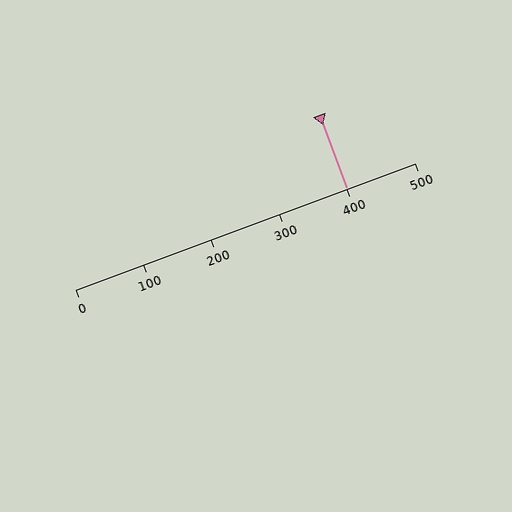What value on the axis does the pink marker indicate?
The marker indicates approximately 400.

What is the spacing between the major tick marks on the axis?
The major ticks are spaced 100 apart.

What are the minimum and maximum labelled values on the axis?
The axis runs from 0 to 500.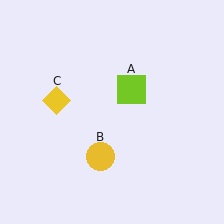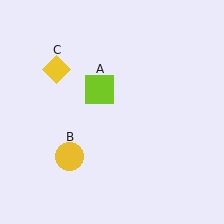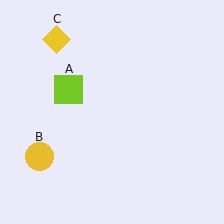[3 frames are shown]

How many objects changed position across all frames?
3 objects changed position: lime square (object A), yellow circle (object B), yellow diamond (object C).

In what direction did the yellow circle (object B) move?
The yellow circle (object B) moved left.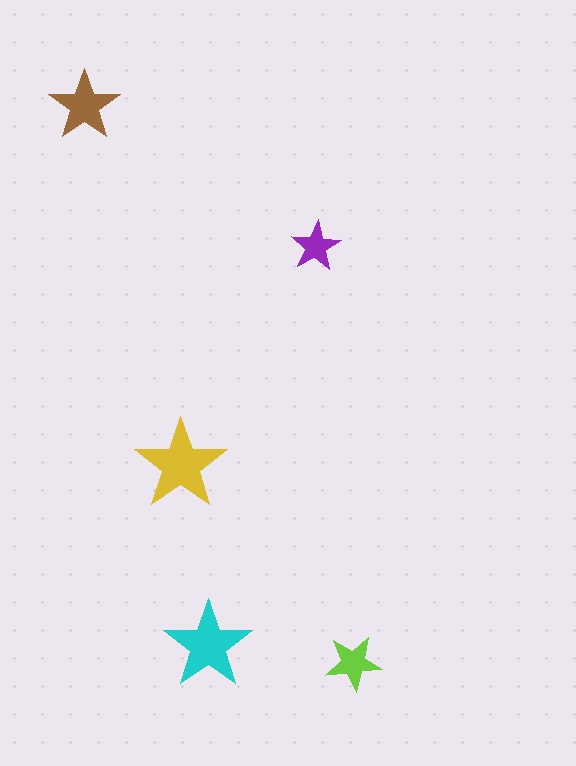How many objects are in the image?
There are 5 objects in the image.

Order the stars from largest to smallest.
the yellow one, the cyan one, the brown one, the lime one, the purple one.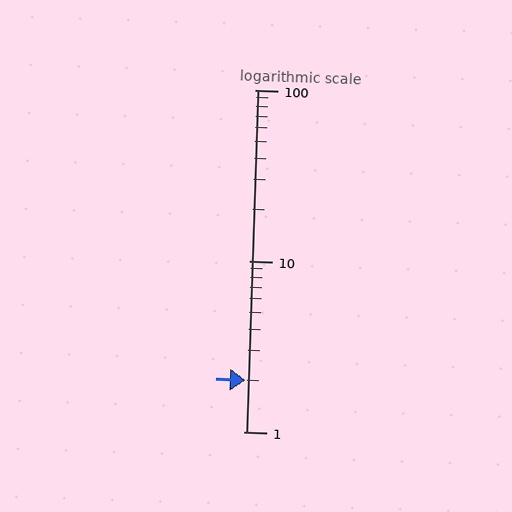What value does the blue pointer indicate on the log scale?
The pointer indicates approximately 2.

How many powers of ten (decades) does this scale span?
The scale spans 2 decades, from 1 to 100.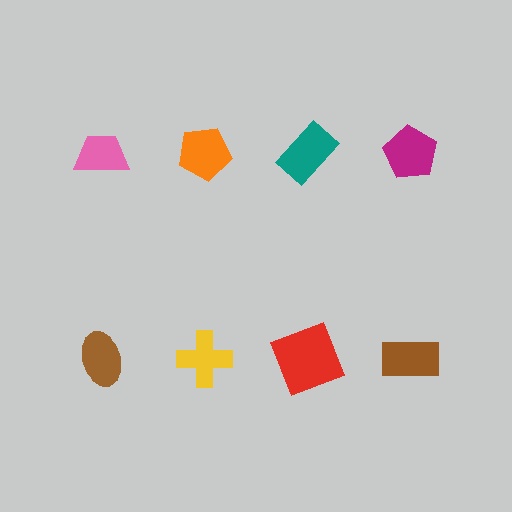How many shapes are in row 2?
4 shapes.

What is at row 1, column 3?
A teal rectangle.